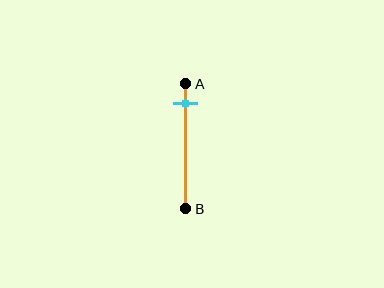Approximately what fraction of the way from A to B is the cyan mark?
The cyan mark is approximately 15% of the way from A to B.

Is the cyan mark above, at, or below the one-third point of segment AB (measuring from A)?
The cyan mark is above the one-third point of segment AB.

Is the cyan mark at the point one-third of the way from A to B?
No, the mark is at about 15% from A, not at the 33% one-third point.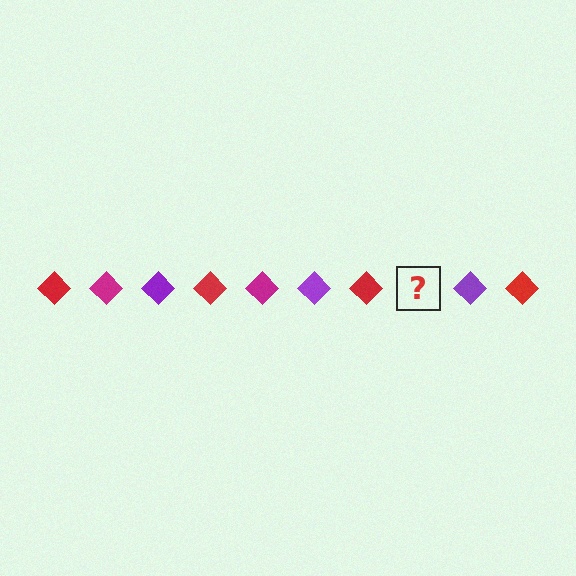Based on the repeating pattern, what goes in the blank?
The blank should be a magenta diamond.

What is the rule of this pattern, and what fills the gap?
The rule is that the pattern cycles through red, magenta, purple diamonds. The gap should be filled with a magenta diamond.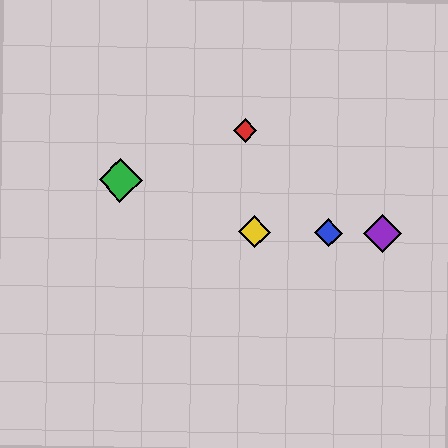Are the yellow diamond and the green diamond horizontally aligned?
No, the yellow diamond is at y≈232 and the green diamond is at y≈180.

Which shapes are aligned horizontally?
The blue diamond, the yellow diamond, the purple diamond are aligned horizontally.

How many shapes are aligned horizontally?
3 shapes (the blue diamond, the yellow diamond, the purple diamond) are aligned horizontally.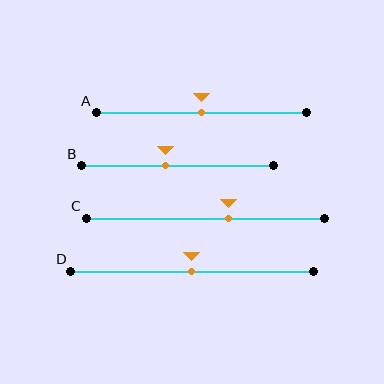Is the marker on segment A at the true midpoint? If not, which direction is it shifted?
Yes, the marker on segment A is at the true midpoint.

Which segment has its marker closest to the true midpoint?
Segment A has its marker closest to the true midpoint.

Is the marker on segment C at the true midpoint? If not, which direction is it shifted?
No, the marker on segment C is shifted to the right by about 10% of the segment length.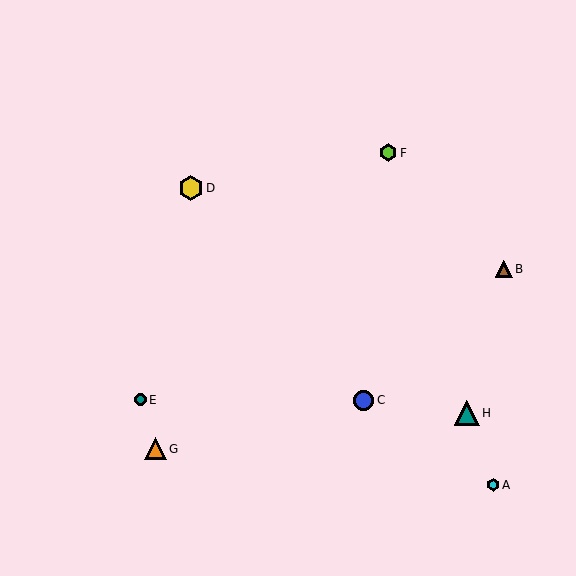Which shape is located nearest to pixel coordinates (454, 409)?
The teal triangle (labeled H) at (467, 413) is nearest to that location.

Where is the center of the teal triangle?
The center of the teal triangle is at (467, 413).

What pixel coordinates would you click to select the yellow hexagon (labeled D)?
Click at (191, 188) to select the yellow hexagon D.